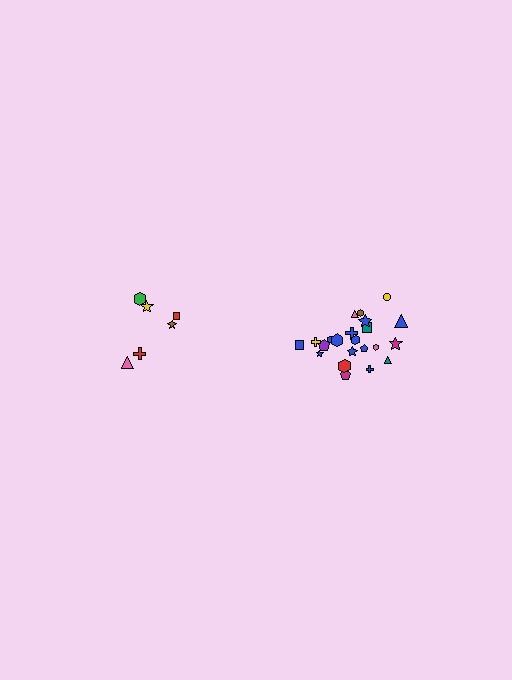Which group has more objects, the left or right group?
The right group.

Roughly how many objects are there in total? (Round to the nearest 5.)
Roughly 30 objects in total.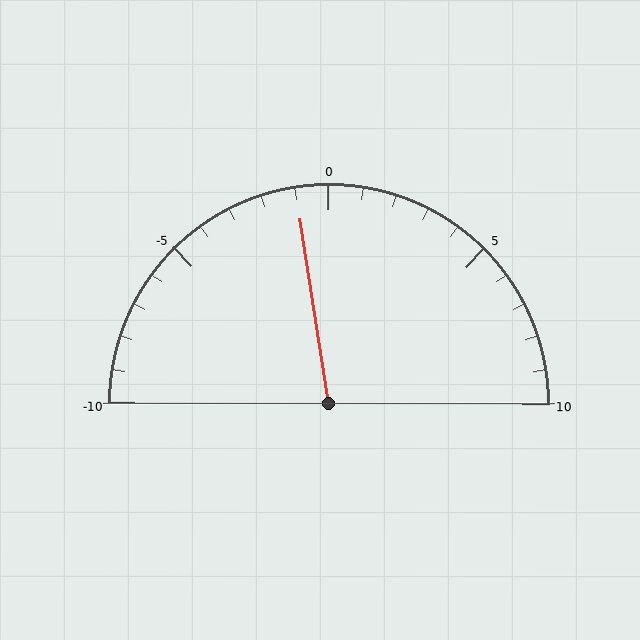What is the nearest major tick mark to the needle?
The nearest major tick mark is 0.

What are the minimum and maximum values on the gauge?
The gauge ranges from -10 to 10.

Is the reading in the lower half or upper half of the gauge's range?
The reading is in the lower half of the range (-10 to 10).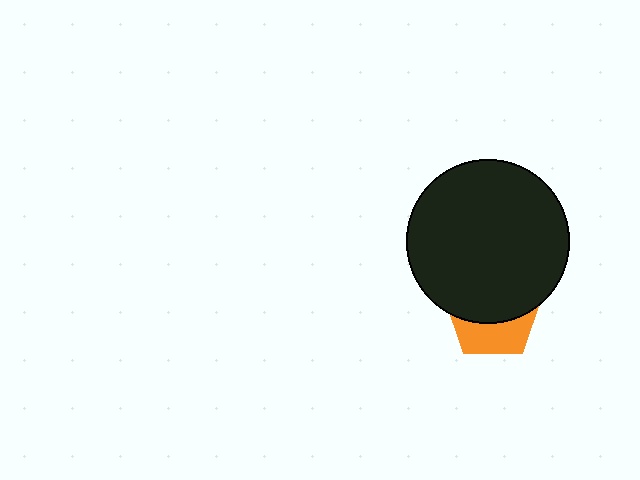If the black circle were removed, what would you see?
You would see the complete orange pentagon.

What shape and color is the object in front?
The object in front is a black circle.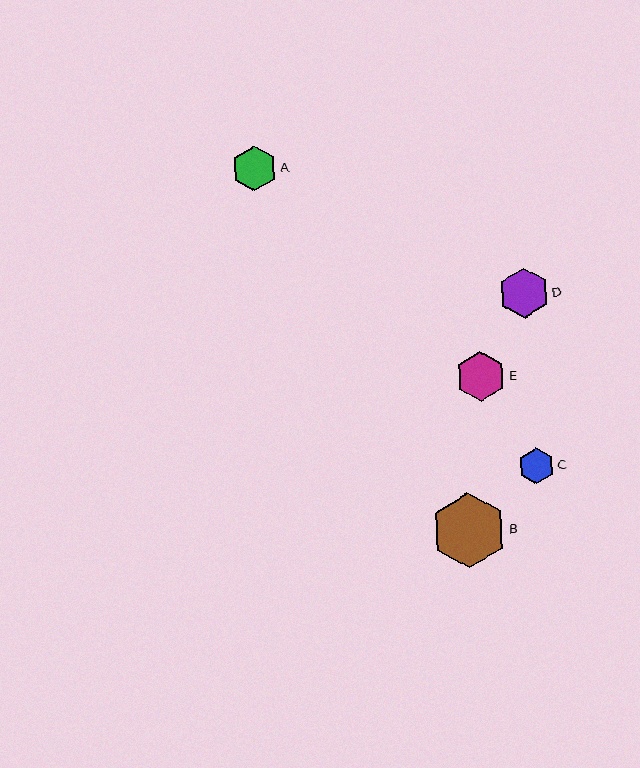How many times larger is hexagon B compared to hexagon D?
Hexagon B is approximately 1.5 times the size of hexagon D.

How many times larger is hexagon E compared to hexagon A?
Hexagon E is approximately 1.1 times the size of hexagon A.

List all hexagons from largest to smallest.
From largest to smallest: B, D, E, A, C.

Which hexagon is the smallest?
Hexagon C is the smallest with a size of approximately 36 pixels.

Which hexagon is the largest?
Hexagon B is the largest with a size of approximately 75 pixels.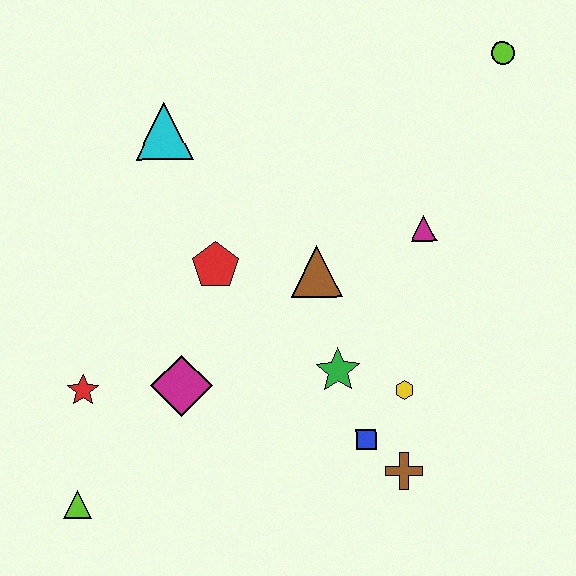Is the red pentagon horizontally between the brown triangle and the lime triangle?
Yes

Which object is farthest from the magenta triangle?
The lime triangle is farthest from the magenta triangle.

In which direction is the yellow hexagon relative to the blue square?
The yellow hexagon is above the blue square.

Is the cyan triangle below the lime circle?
Yes